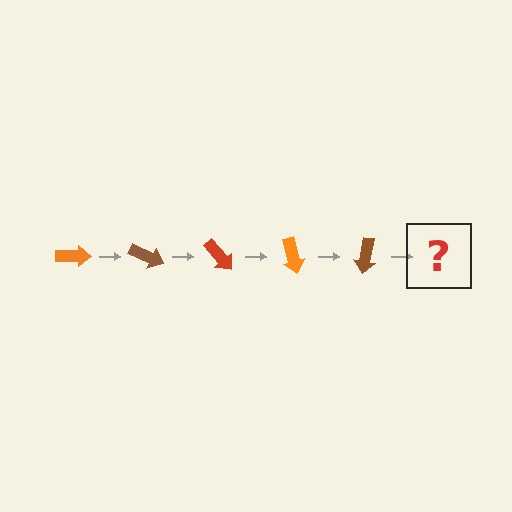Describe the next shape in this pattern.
It should be a red arrow, rotated 125 degrees from the start.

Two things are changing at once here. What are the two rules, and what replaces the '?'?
The two rules are that it rotates 25 degrees each step and the color cycles through orange, brown, and red. The '?' should be a red arrow, rotated 125 degrees from the start.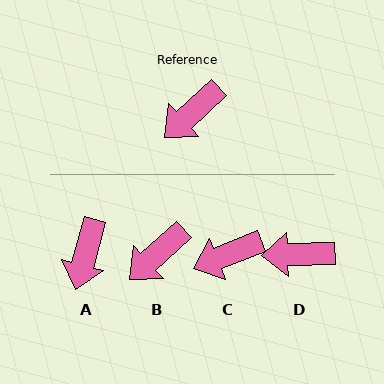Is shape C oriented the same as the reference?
No, it is off by about 21 degrees.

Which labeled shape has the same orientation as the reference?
B.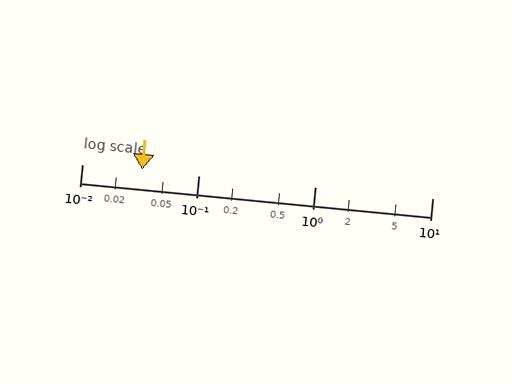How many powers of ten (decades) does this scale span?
The scale spans 3 decades, from 0.01 to 10.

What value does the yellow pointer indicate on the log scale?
The pointer indicates approximately 0.033.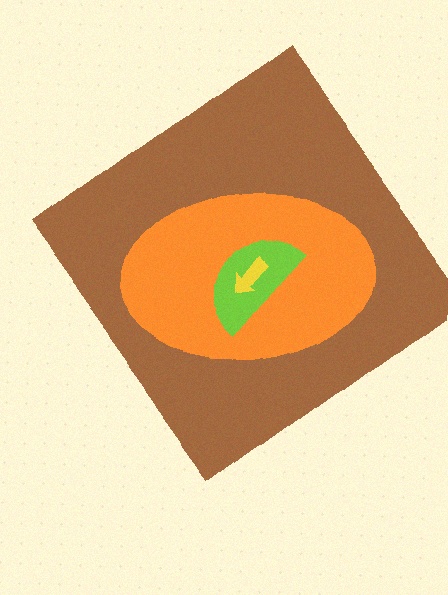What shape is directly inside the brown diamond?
The orange ellipse.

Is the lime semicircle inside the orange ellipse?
Yes.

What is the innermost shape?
The yellow arrow.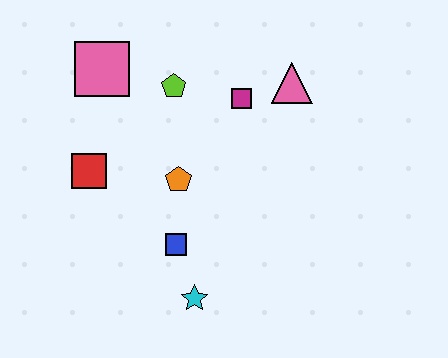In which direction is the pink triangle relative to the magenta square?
The pink triangle is to the right of the magenta square.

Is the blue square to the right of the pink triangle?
No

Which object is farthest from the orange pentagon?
The pink triangle is farthest from the orange pentagon.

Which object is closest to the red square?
The orange pentagon is closest to the red square.